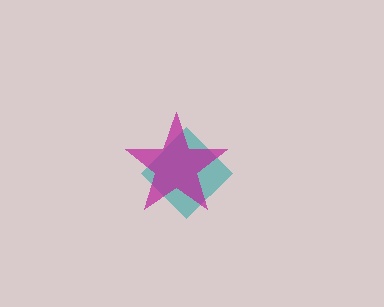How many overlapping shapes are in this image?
There are 2 overlapping shapes in the image.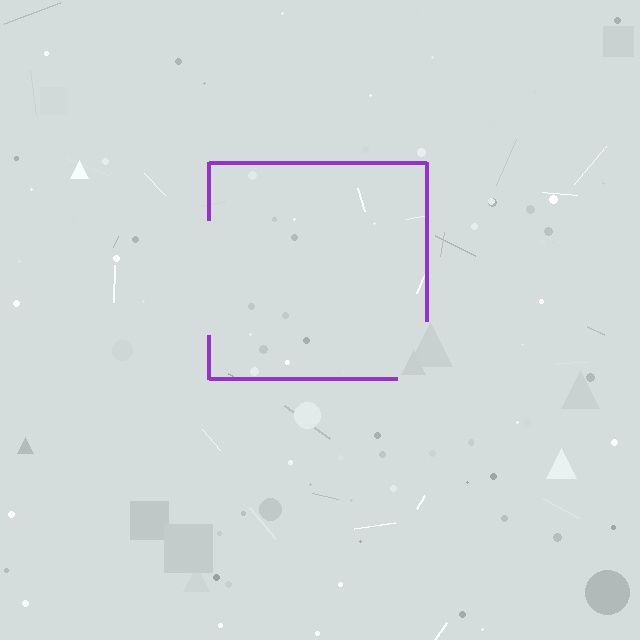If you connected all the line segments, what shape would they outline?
They would outline a square.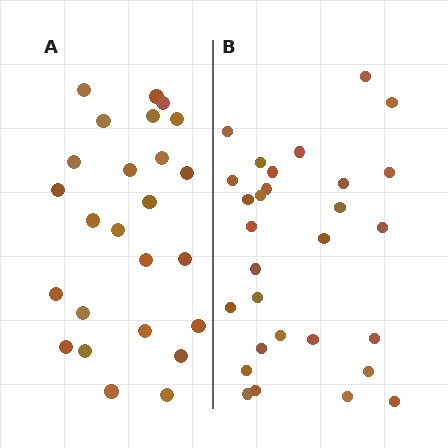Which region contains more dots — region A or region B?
Region B (the right region) has more dots.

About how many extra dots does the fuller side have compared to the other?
Region B has about 4 more dots than region A.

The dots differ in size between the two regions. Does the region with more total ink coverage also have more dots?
No. Region A has more total ink coverage because its dots are larger, but region B actually contains more individual dots. Total area can be misleading — the number of items is what matters here.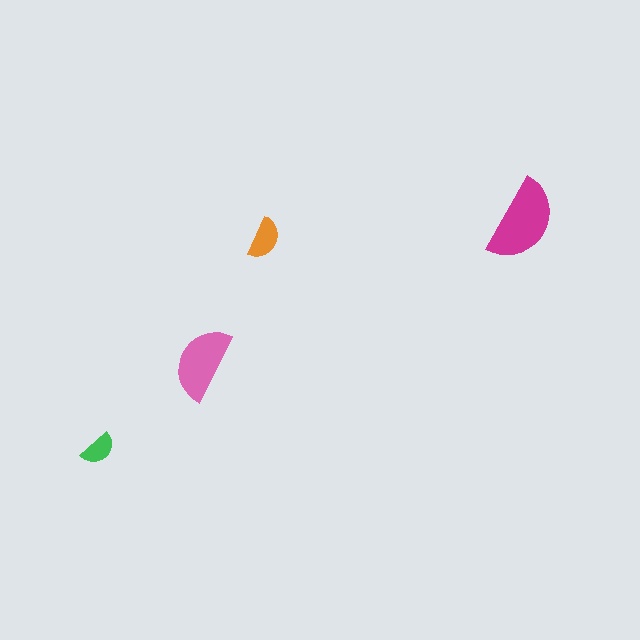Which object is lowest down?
The green semicircle is bottommost.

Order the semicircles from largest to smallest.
the magenta one, the pink one, the orange one, the green one.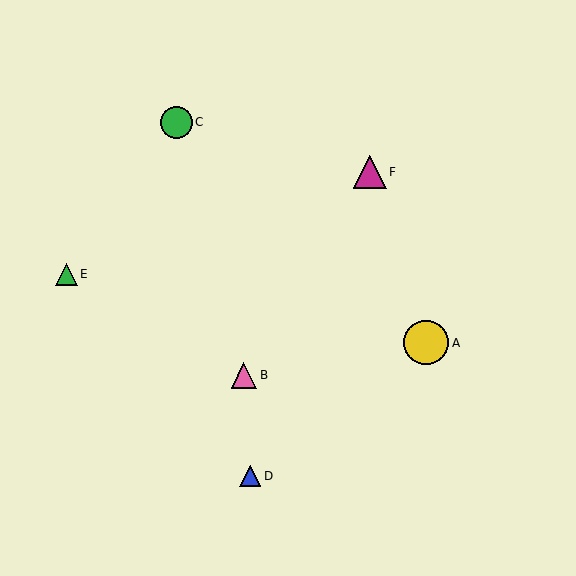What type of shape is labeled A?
Shape A is a yellow circle.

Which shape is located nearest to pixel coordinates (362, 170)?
The magenta triangle (labeled F) at (370, 172) is nearest to that location.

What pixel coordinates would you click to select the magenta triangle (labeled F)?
Click at (370, 172) to select the magenta triangle F.